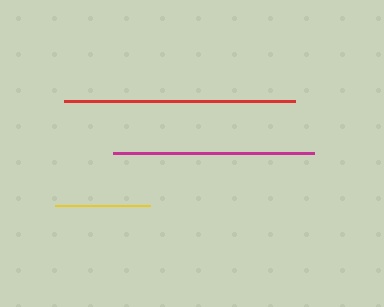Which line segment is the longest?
The red line is the longest at approximately 231 pixels.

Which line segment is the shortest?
The yellow line is the shortest at approximately 95 pixels.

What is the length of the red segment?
The red segment is approximately 231 pixels long.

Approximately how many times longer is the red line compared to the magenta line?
The red line is approximately 1.1 times the length of the magenta line.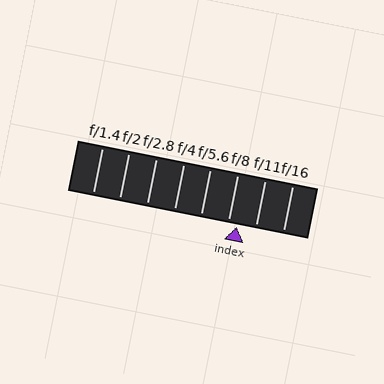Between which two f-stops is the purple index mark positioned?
The index mark is between f/8 and f/11.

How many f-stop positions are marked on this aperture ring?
There are 8 f-stop positions marked.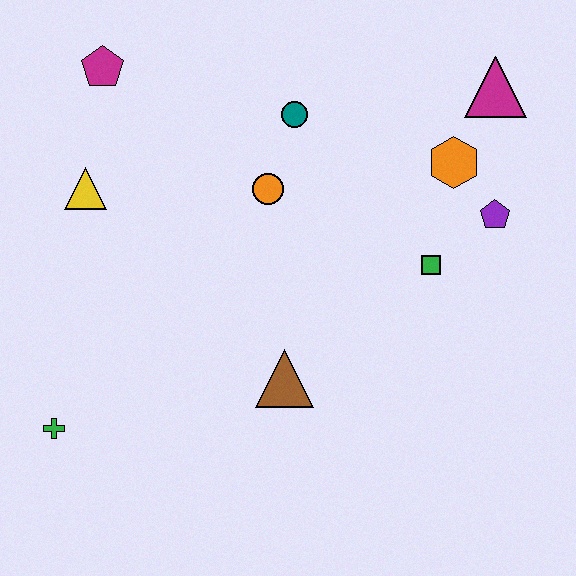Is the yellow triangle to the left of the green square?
Yes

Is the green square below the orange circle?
Yes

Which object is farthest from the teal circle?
The green cross is farthest from the teal circle.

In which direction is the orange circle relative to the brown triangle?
The orange circle is above the brown triangle.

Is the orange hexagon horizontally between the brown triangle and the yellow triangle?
No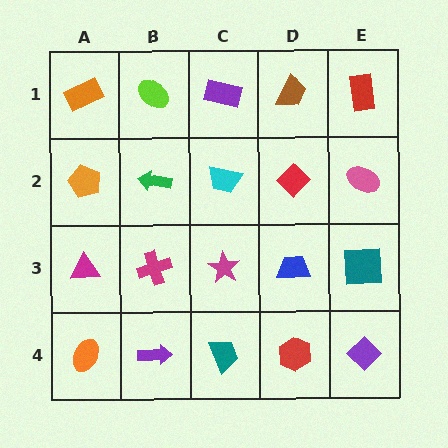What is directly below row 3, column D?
A red hexagon.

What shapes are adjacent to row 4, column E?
A teal square (row 3, column E), a red hexagon (row 4, column D).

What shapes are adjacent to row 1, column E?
A pink ellipse (row 2, column E), a brown trapezoid (row 1, column D).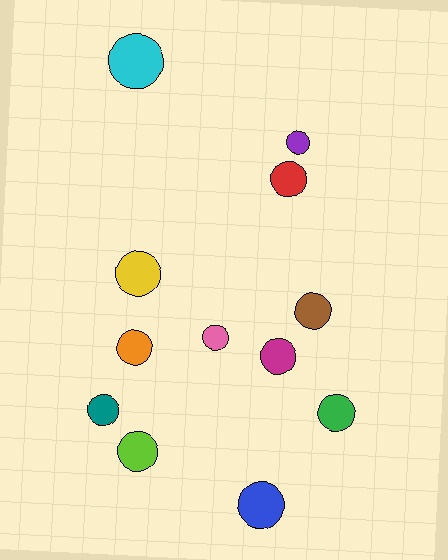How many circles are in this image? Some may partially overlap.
There are 12 circles.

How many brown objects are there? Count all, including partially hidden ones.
There is 1 brown object.